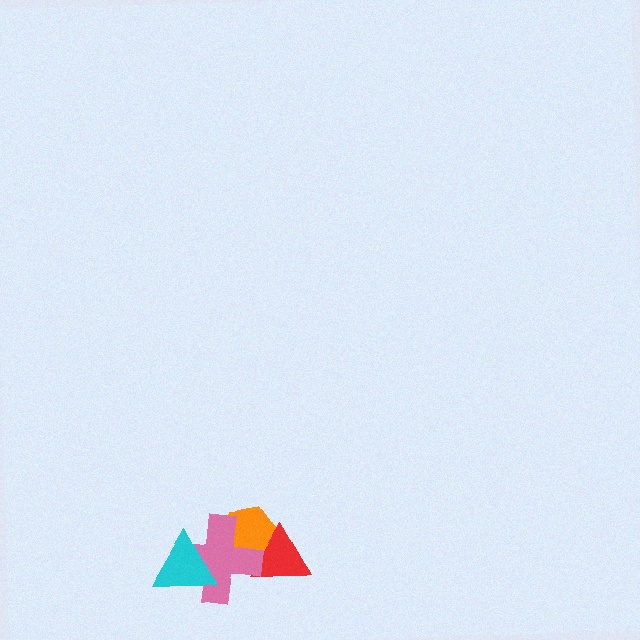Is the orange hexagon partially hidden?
Yes, it is partially covered by another shape.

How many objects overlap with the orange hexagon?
2 objects overlap with the orange hexagon.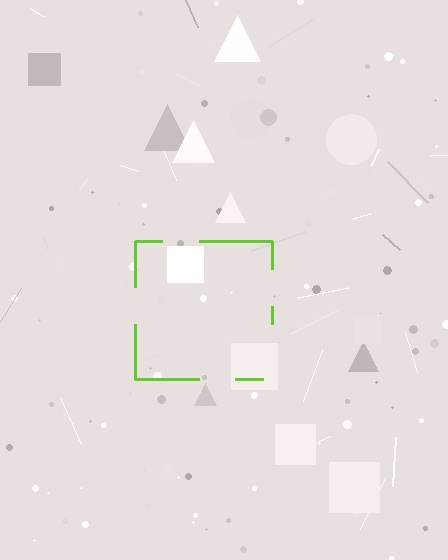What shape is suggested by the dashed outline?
The dashed outline suggests a square.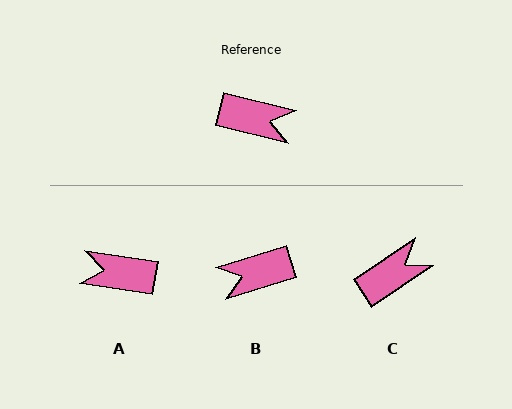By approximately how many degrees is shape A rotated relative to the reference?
Approximately 175 degrees clockwise.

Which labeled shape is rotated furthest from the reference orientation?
A, about 175 degrees away.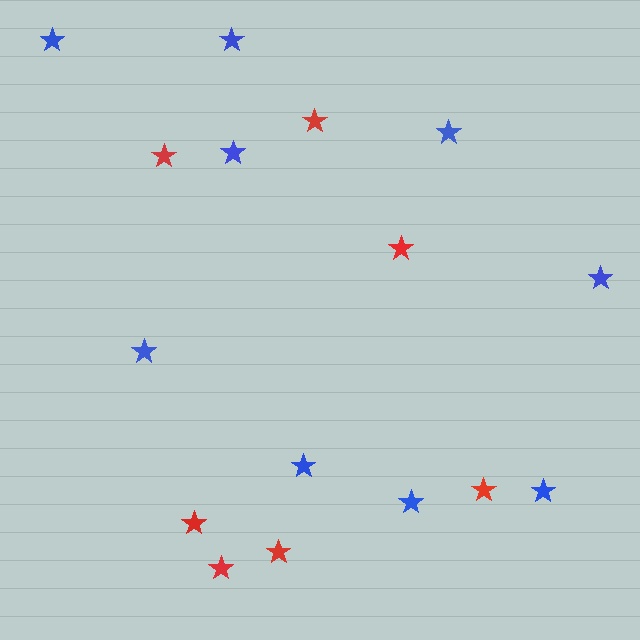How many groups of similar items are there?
There are 2 groups: one group of red stars (7) and one group of blue stars (9).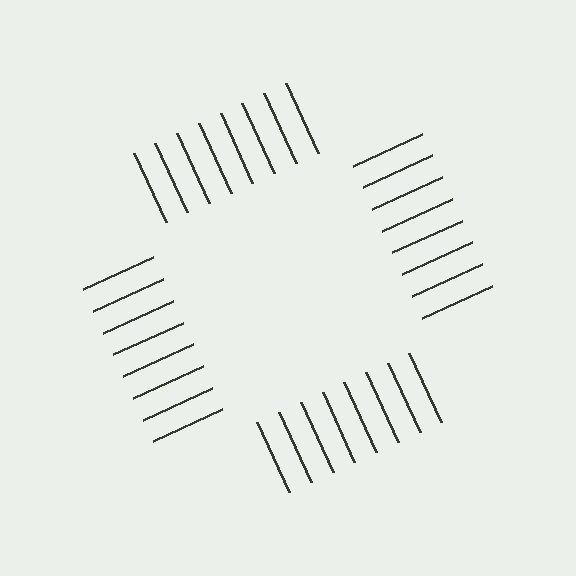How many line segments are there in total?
32 — 8 along each of the 4 edges.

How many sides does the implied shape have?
4 sides — the line-ends trace a square.